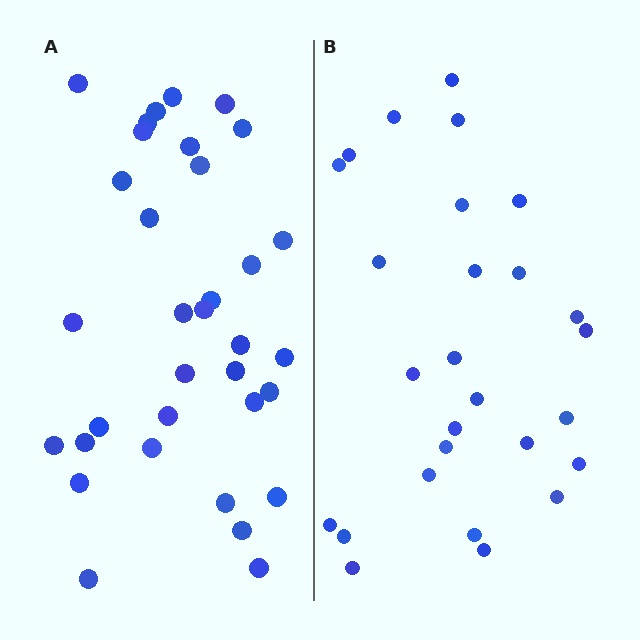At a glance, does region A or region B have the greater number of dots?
Region A (the left region) has more dots.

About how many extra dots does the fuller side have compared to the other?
Region A has roughly 8 or so more dots than region B.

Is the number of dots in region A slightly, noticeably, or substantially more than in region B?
Region A has noticeably more, but not dramatically so. The ratio is roughly 1.3 to 1.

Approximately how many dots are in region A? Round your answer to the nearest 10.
About 30 dots. (The exact count is 34, which rounds to 30.)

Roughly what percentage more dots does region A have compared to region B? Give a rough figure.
About 25% more.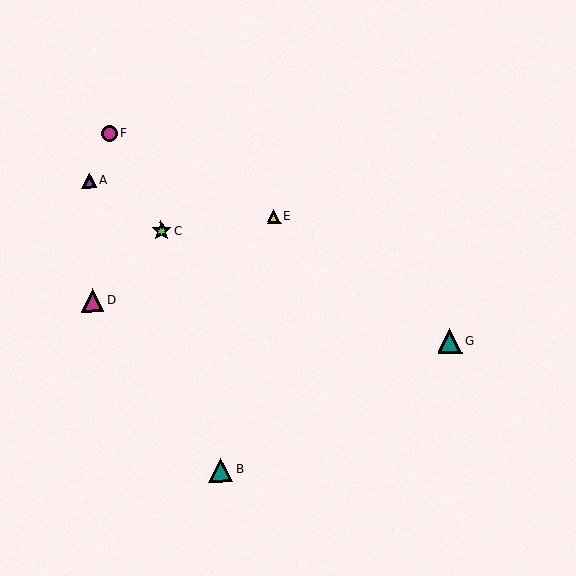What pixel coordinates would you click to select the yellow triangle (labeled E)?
Click at (274, 216) to select the yellow triangle E.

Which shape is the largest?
The teal triangle (labeled G) is the largest.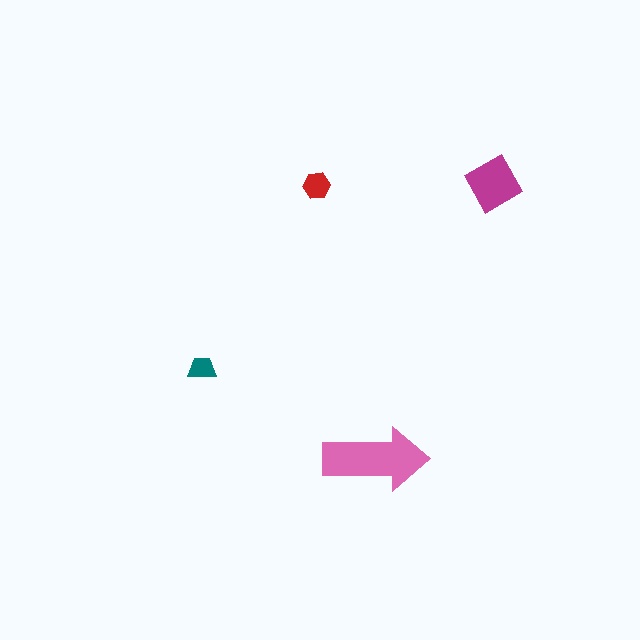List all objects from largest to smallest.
The pink arrow, the magenta diamond, the red hexagon, the teal trapezoid.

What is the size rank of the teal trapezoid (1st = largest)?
4th.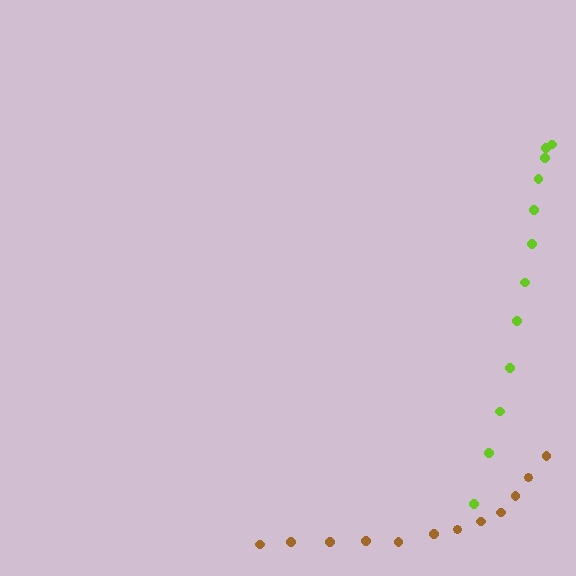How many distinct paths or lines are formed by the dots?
There are 2 distinct paths.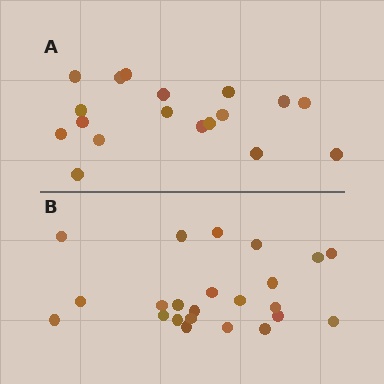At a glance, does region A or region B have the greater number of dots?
Region B (the bottom region) has more dots.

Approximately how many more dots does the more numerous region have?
Region B has about 5 more dots than region A.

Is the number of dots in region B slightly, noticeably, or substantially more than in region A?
Region B has noticeably more, but not dramatically so. The ratio is roughly 1.3 to 1.